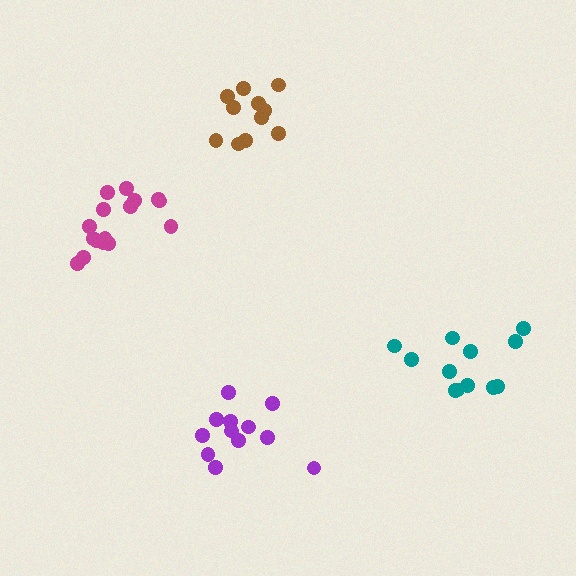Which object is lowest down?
The purple cluster is bottommost.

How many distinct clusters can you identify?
There are 4 distinct clusters.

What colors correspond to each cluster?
The clusters are colored: magenta, teal, brown, purple.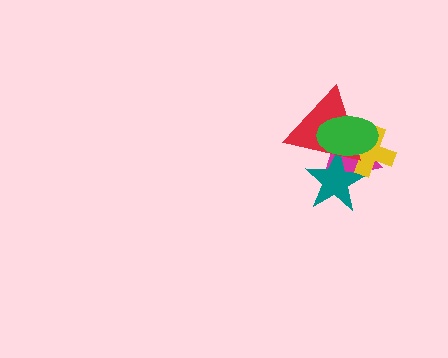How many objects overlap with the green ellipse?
4 objects overlap with the green ellipse.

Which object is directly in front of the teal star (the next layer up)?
The yellow cross is directly in front of the teal star.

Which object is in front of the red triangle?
The green ellipse is in front of the red triangle.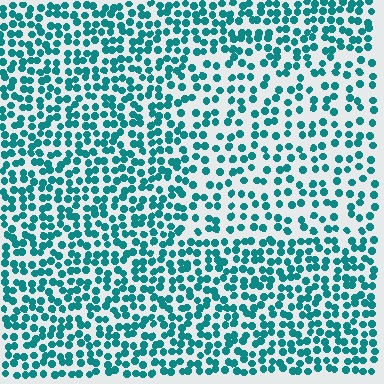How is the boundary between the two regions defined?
The boundary is defined by a change in element density (approximately 1.7x ratio). All elements are the same color, size, and shape.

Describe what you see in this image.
The image contains small teal elements arranged at two different densities. A rectangle-shaped region is visible where the elements are less densely packed than the surrounding area.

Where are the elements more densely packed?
The elements are more densely packed outside the rectangle boundary.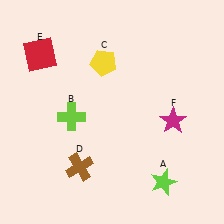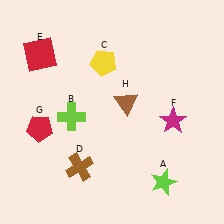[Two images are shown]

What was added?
A red pentagon (G), a brown triangle (H) were added in Image 2.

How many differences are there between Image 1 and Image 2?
There are 2 differences between the two images.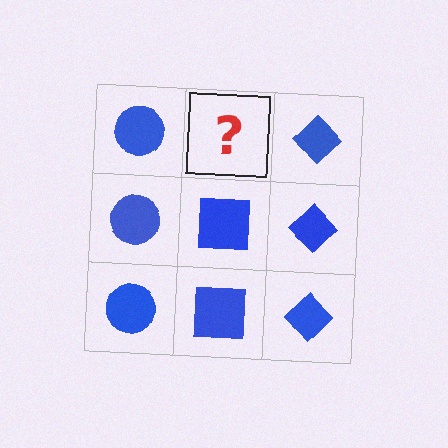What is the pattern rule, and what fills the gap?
The rule is that each column has a consistent shape. The gap should be filled with a blue square.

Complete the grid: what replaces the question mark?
The question mark should be replaced with a blue square.